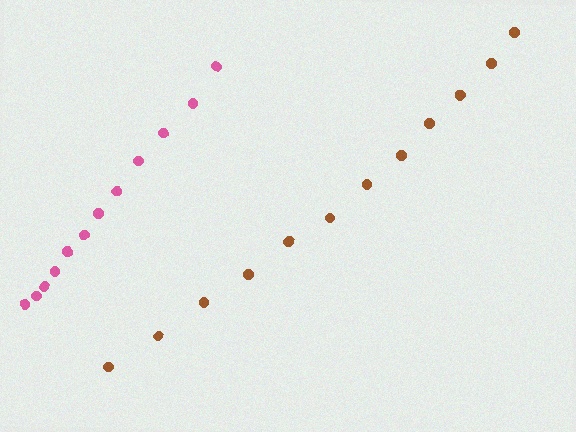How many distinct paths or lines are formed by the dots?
There are 2 distinct paths.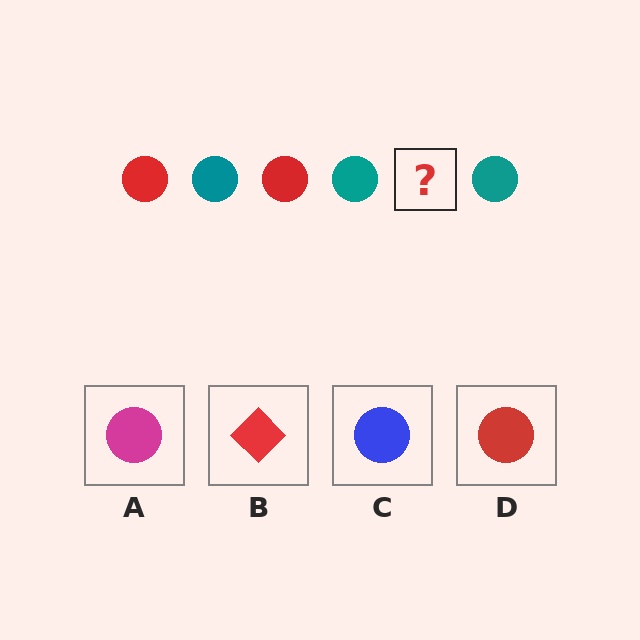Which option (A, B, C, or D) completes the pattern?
D.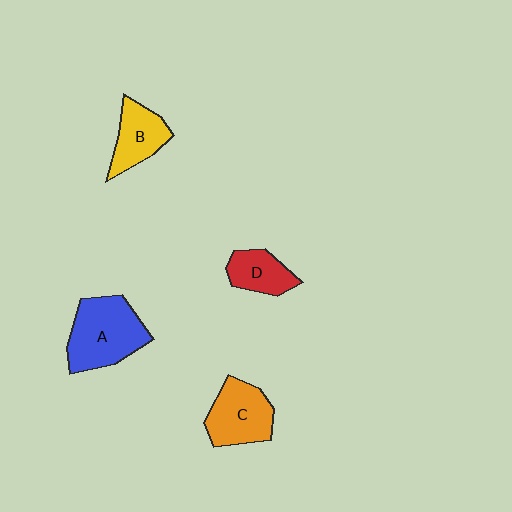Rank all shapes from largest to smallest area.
From largest to smallest: A (blue), C (orange), B (yellow), D (red).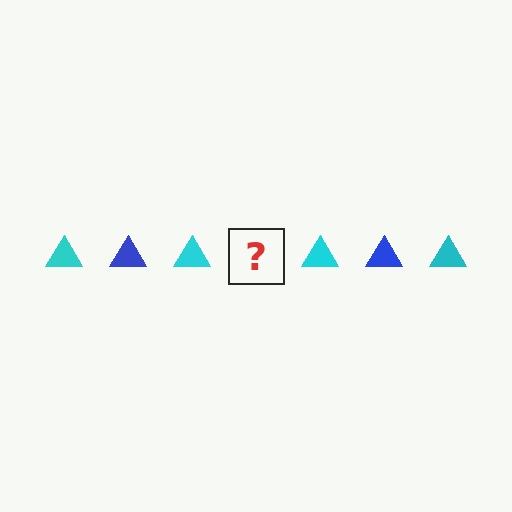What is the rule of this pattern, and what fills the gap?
The rule is that the pattern cycles through cyan, blue triangles. The gap should be filled with a blue triangle.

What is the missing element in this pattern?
The missing element is a blue triangle.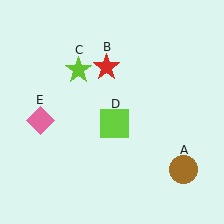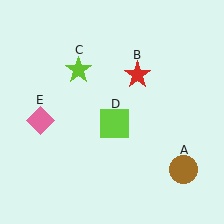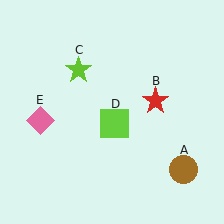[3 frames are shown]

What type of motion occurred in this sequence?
The red star (object B) rotated clockwise around the center of the scene.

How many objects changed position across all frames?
1 object changed position: red star (object B).